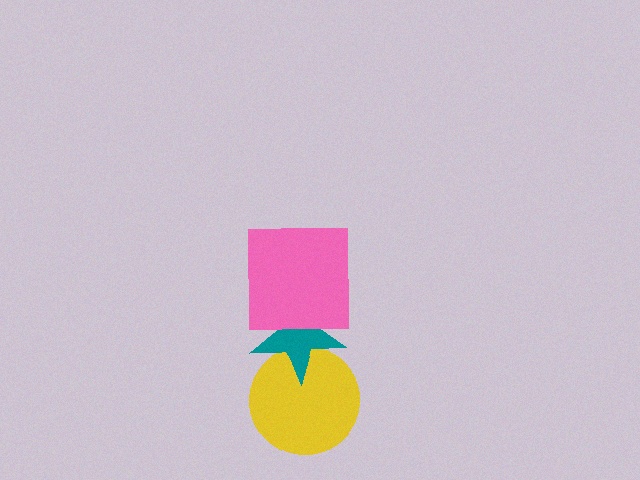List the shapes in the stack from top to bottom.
From top to bottom: the pink square, the teal star, the yellow circle.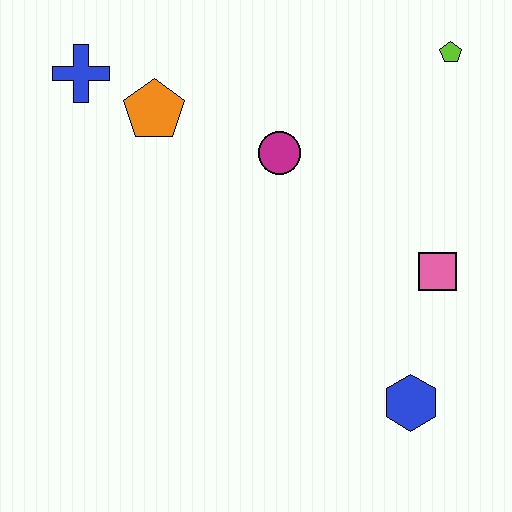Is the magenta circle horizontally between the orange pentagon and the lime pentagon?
Yes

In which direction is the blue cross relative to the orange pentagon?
The blue cross is to the left of the orange pentagon.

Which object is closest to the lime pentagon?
The magenta circle is closest to the lime pentagon.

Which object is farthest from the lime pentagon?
The blue cross is farthest from the lime pentagon.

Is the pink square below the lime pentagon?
Yes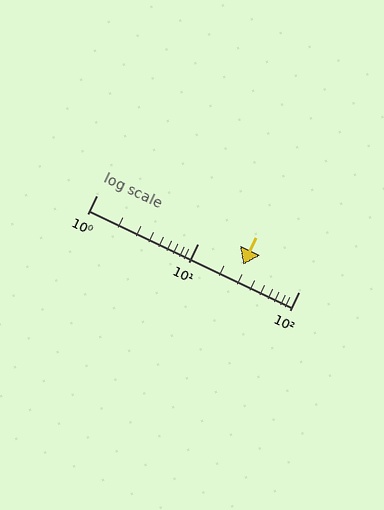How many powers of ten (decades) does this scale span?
The scale spans 2 decades, from 1 to 100.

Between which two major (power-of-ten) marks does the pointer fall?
The pointer is between 10 and 100.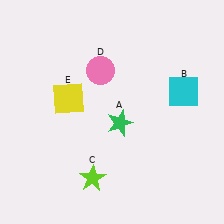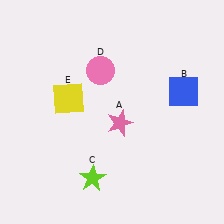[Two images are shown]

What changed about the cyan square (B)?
In Image 1, B is cyan. In Image 2, it changed to blue.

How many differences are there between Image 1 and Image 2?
There are 2 differences between the two images.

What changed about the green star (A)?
In Image 1, A is green. In Image 2, it changed to pink.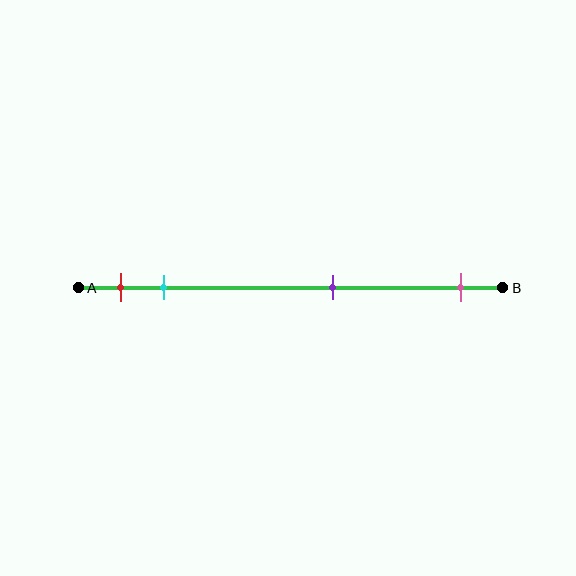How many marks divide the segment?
There are 4 marks dividing the segment.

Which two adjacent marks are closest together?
The red and cyan marks are the closest adjacent pair.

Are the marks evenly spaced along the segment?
No, the marks are not evenly spaced.